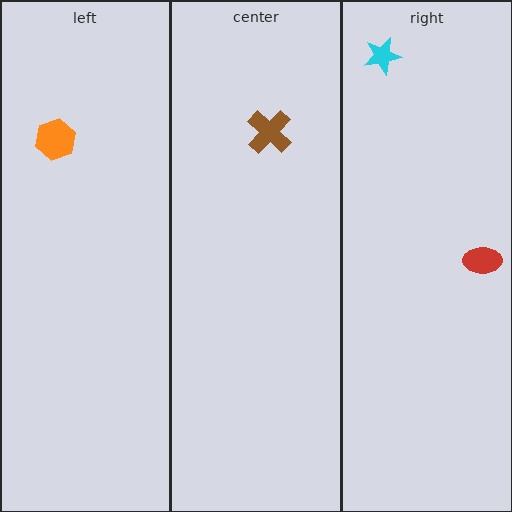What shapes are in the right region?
The cyan star, the red ellipse.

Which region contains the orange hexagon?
The left region.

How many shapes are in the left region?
1.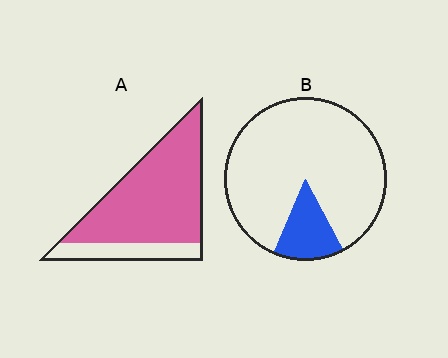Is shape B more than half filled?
No.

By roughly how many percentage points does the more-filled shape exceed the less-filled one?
By roughly 65 percentage points (A over B).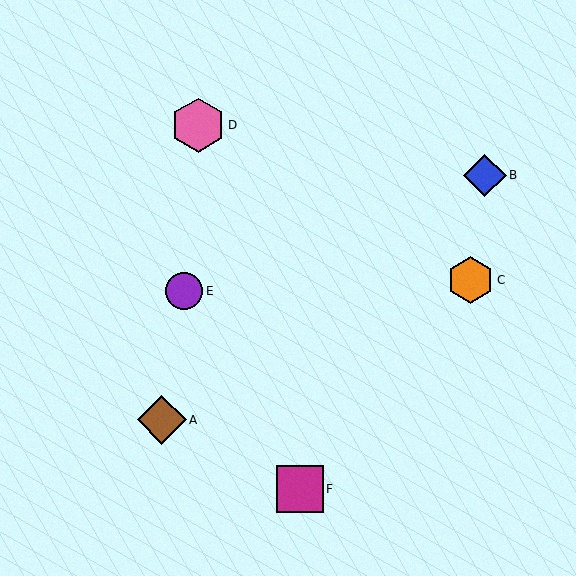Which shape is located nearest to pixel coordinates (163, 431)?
The brown diamond (labeled A) at (162, 420) is nearest to that location.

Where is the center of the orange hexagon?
The center of the orange hexagon is at (470, 280).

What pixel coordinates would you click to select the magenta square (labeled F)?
Click at (300, 489) to select the magenta square F.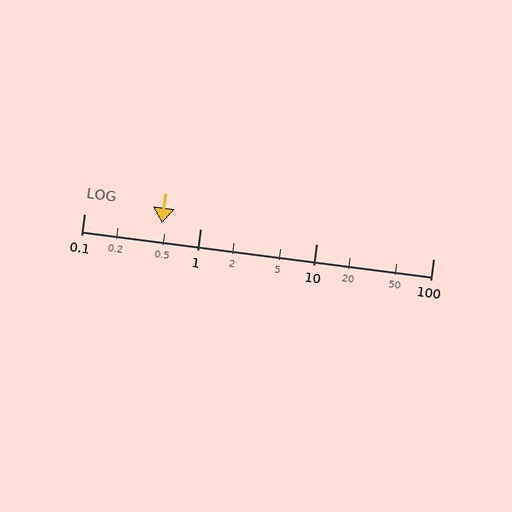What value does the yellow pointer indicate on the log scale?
The pointer indicates approximately 0.47.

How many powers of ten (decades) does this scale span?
The scale spans 3 decades, from 0.1 to 100.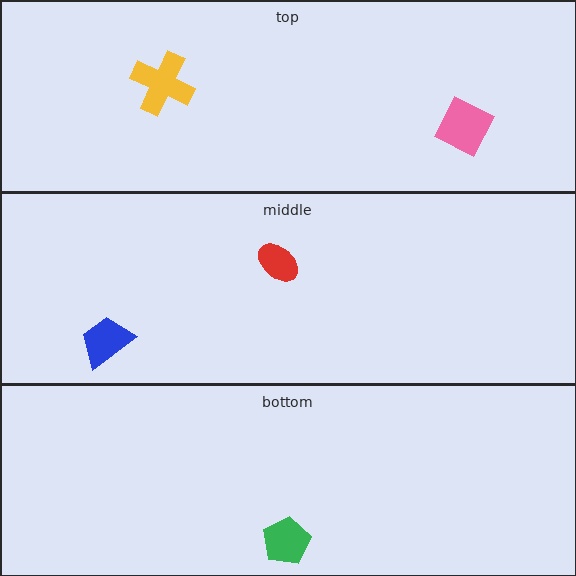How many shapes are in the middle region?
2.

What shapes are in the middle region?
The red ellipse, the blue trapezoid.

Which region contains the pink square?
The top region.